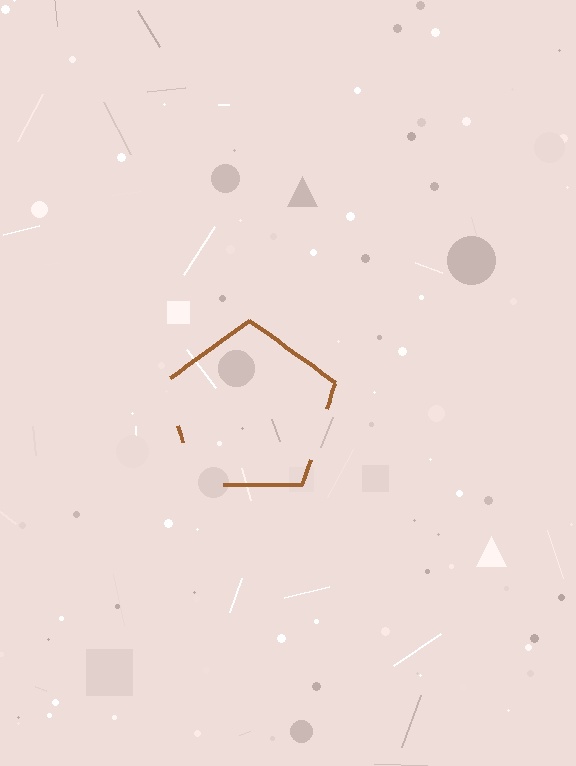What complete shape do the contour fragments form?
The contour fragments form a pentagon.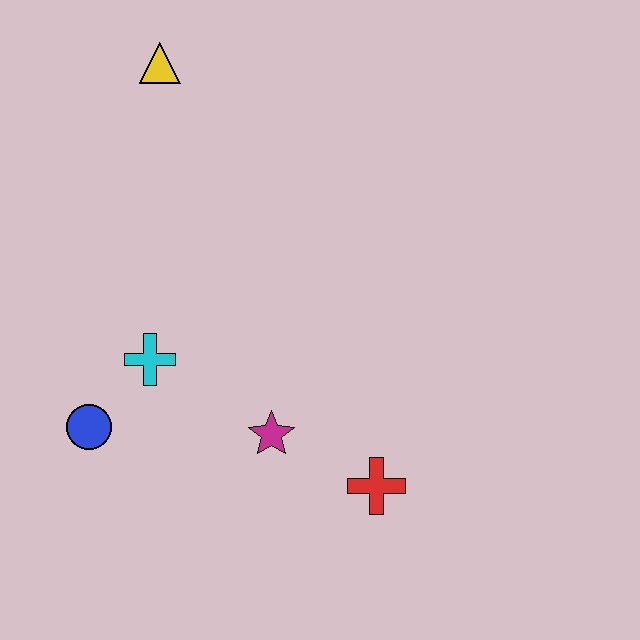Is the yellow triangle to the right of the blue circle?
Yes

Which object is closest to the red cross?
The magenta star is closest to the red cross.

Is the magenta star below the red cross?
No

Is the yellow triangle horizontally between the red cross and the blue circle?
Yes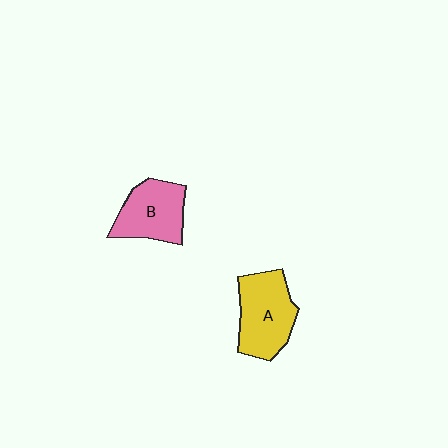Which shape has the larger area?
Shape A (yellow).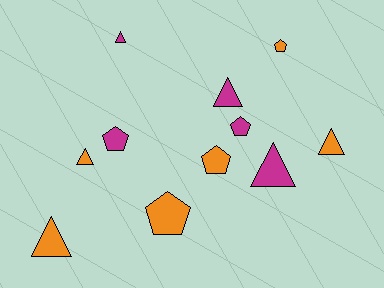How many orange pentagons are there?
There are 3 orange pentagons.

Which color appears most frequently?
Orange, with 6 objects.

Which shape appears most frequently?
Triangle, with 6 objects.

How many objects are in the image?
There are 11 objects.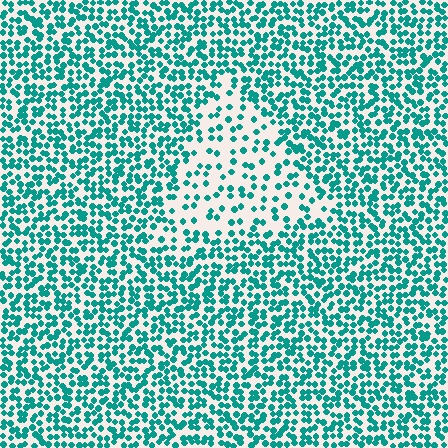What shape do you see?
I see a triangle.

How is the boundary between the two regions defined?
The boundary is defined by a change in element density (approximately 2.3x ratio). All elements are the same color, size, and shape.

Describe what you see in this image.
The image contains small teal elements arranged at two different densities. A triangle-shaped region is visible where the elements are less densely packed than the surrounding area.